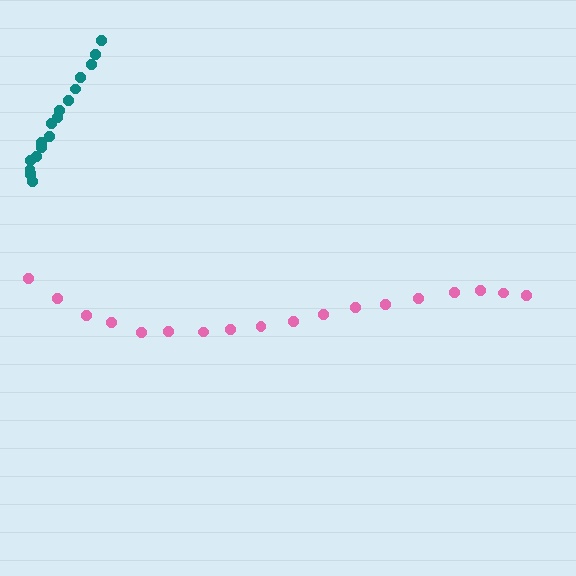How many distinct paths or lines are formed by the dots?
There are 2 distinct paths.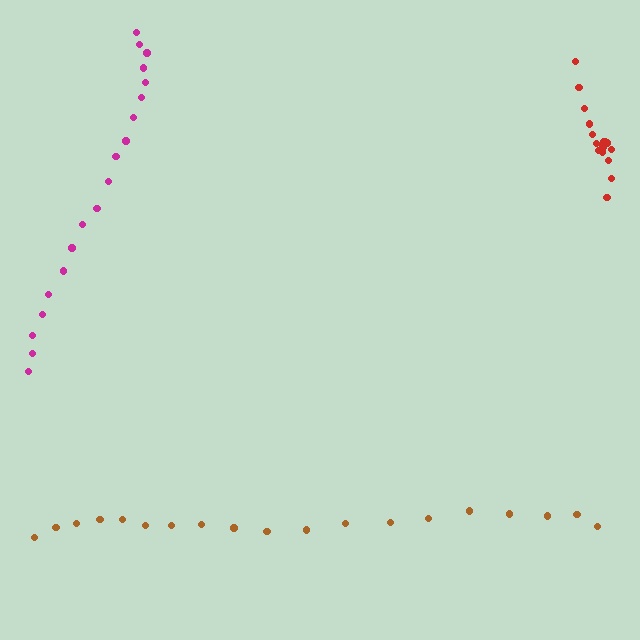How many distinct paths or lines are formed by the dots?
There are 3 distinct paths.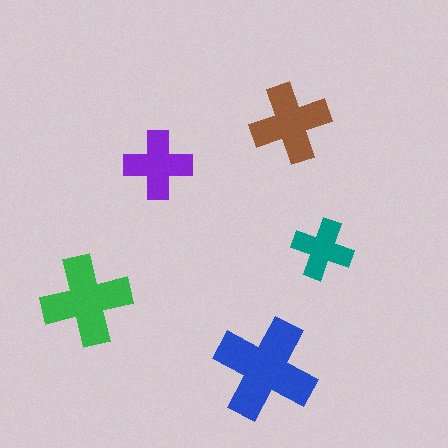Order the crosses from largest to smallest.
the blue one, the green one, the brown one, the purple one, the teal one.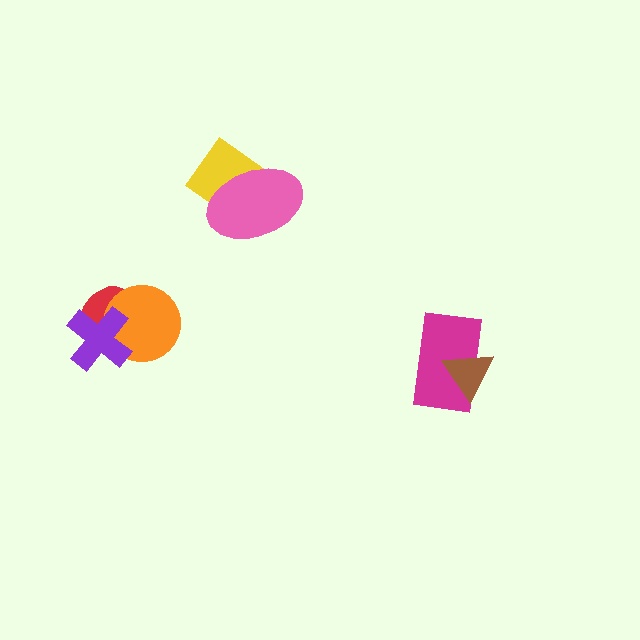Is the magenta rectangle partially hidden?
Yes, it is partially covered by another shape.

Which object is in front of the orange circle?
The purple cross is in front of the orange circle.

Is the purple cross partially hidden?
No, no other shape covers it.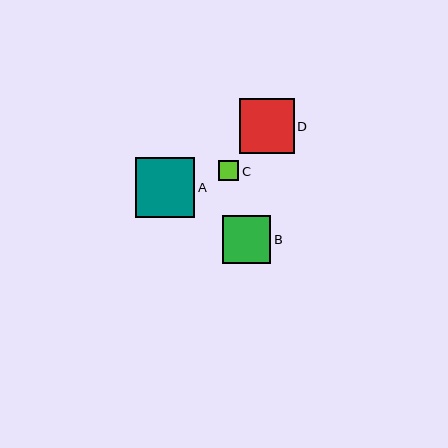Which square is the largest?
Square A is the largest with a size of approximately 60 pixels.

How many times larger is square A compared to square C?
Square A is approximately 2.9 times the size of square C.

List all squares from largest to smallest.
From largest to smallest: A, D, B, C.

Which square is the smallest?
Square C is the smallest with a size of approximately 20 pixels.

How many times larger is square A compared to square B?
Square A is approximately 1.2 times the size of square B.